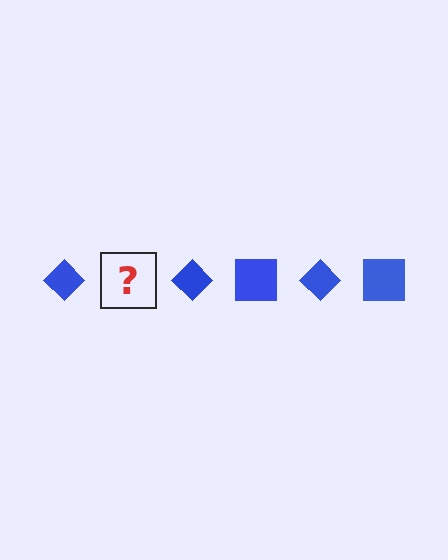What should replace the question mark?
The question mark should be replaced with a blue square.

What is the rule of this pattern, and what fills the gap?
The rule is that the pattern cycles through diamond, square shapes in blue. The gap should be filled with a blue square.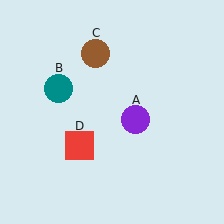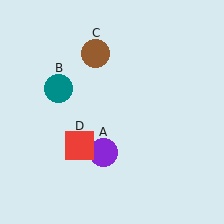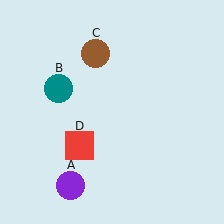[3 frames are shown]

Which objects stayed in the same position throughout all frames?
Teal circle (object B) and brown circle (object C) and red square (object D) remained stationary.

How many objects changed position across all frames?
1 object changed position: purple circle (object A).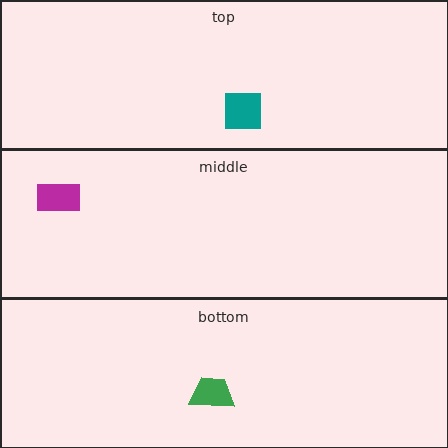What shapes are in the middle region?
The magenta rectangle.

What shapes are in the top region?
The teal square.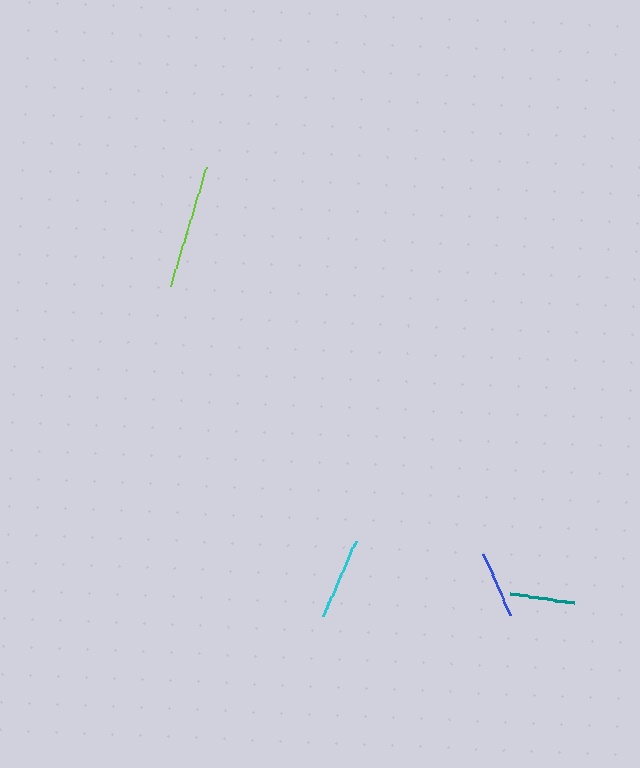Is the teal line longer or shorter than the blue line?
The blue line is longer than the teal line.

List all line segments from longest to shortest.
From longest to shortest: lime, cyan, blue, teal.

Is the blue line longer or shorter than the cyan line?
The cyan line is longer than the blue line.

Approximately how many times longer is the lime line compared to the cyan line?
The lime line is approximately 1.5 times the length of the cyan line.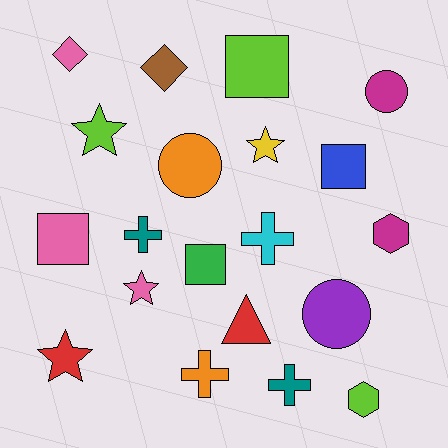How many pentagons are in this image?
There are no pentagons.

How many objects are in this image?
There are 20 objects.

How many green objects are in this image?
There is 1 green object.